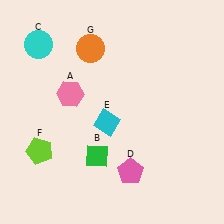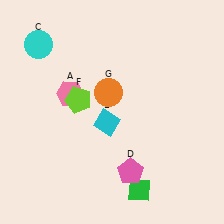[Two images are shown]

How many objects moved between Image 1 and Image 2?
3 objects moved between the two images.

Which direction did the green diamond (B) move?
The green diamond (B) moved right.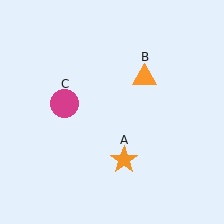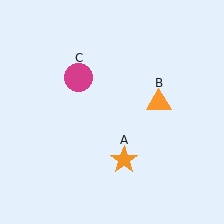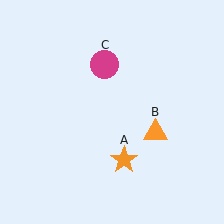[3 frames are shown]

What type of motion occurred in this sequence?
The orange triangle (object B), magenta circle (object C) rotated clockwise around the center of the scene.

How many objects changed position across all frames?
2 objects changed position: orange triangle (object B), magenta circle (object C).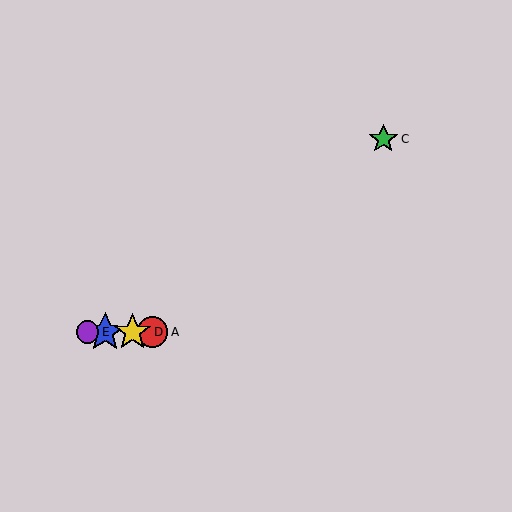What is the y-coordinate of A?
Object A is at y≈332.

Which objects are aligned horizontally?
Objects A, B, D, E are aligned horizontally.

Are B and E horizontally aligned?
Yes, both are at y≈332.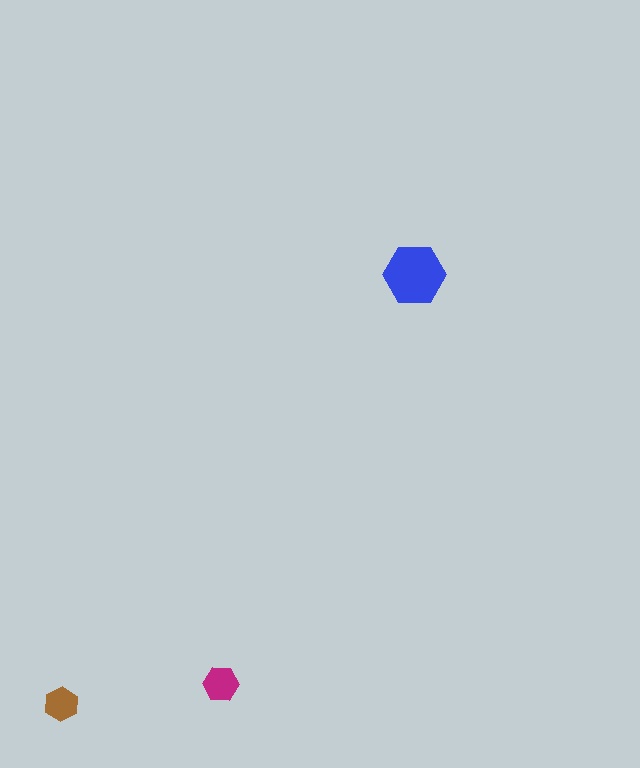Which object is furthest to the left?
The brown hexagon is leftmost.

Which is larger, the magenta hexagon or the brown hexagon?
The magenta one.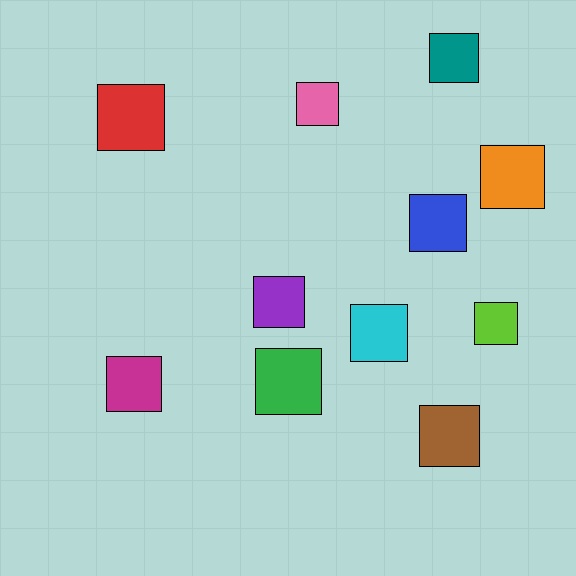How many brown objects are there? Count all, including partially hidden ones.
There is 1 brown object.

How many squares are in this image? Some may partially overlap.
There are 11 squares.